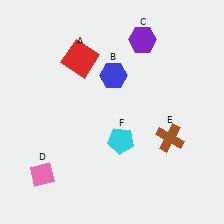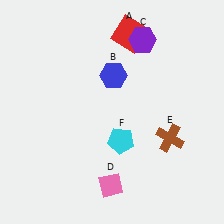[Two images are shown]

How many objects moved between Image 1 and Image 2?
2 objects moved between the two images.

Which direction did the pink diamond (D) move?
The pink diamond (D) moved right.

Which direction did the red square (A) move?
The red square (A) moved right.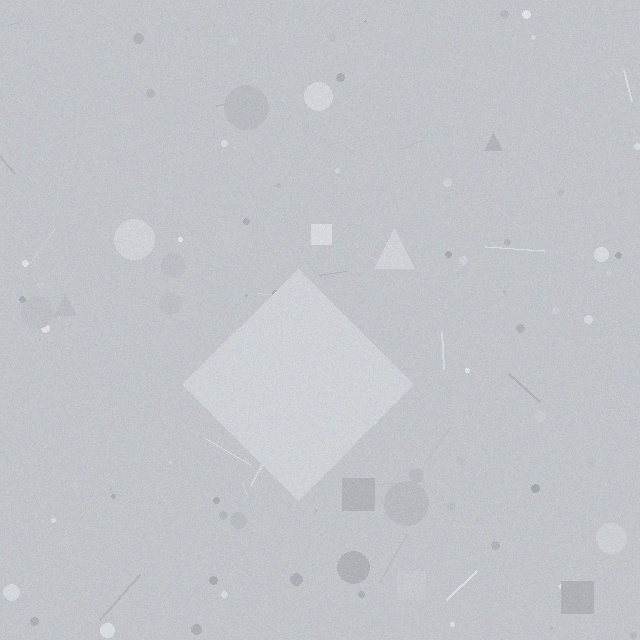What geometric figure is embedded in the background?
A diamond is embedded in the background.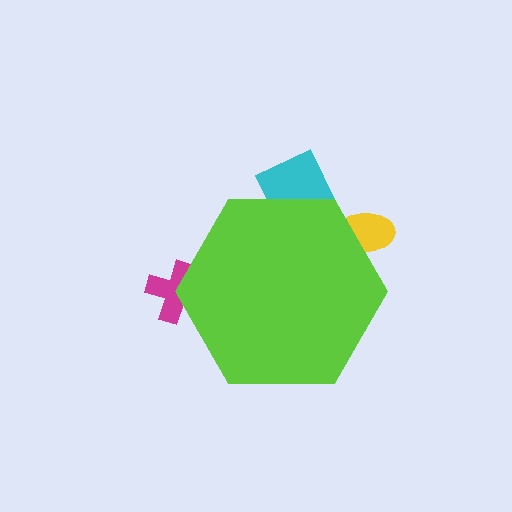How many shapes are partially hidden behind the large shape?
3 shapes are partially hidden.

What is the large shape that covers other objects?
A lime hexagon.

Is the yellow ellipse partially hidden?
Yes, the yellow ellipse is partially hidden behind the lime hexagon.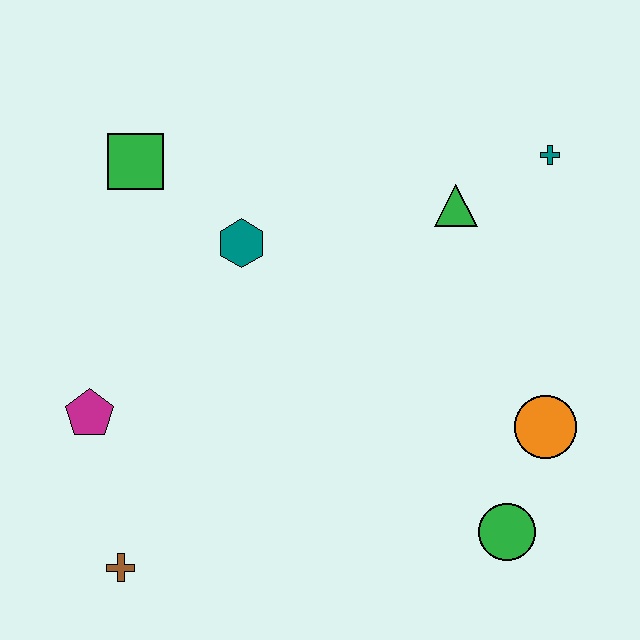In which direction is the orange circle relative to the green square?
The orange circle is to the right of the green square.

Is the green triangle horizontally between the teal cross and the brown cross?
Yes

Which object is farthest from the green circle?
The green square is farthest from the green circle.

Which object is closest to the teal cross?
The green triangle is closest to the teal cross.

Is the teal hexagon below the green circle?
No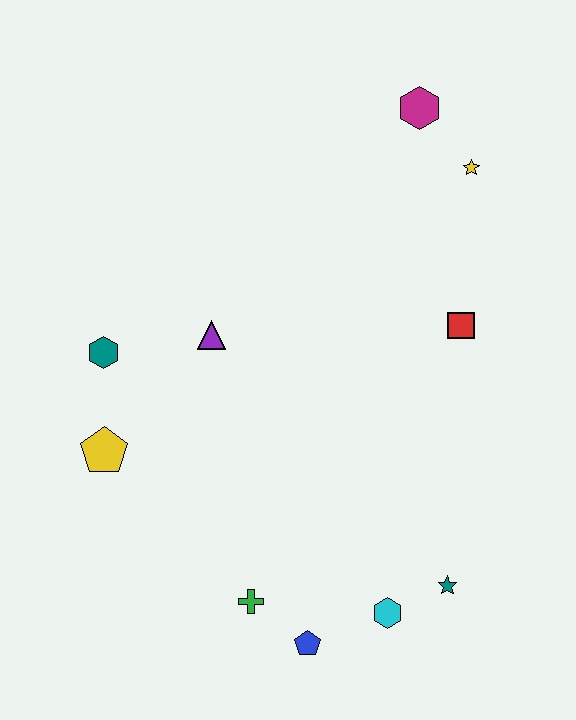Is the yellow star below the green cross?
No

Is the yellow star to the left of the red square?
No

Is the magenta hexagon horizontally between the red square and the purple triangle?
Yes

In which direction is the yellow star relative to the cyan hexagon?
The yellow star is above the cyan hexagon.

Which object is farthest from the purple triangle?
The teal star is farthest from the purple triangle.